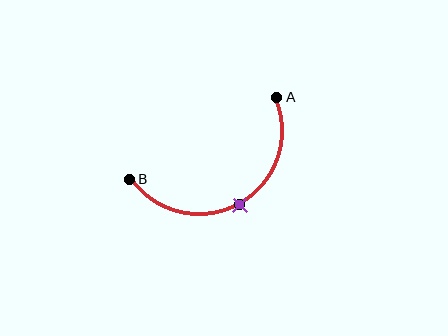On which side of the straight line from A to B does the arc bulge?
The arc bulges below the straight line connecting A and B.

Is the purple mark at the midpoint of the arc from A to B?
Yes. The purple mark lies on the arc at equal arc-length from both A and B — it is the arc midpoint.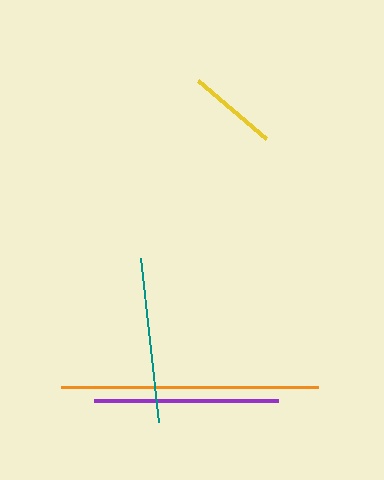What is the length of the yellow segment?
The yellow segment is approximately 89 pixels long.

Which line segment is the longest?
The orange line is the longest at approximately 258 pixels.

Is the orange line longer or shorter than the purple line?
The orange line is longer than the purple line.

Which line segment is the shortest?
The yellow line is the shortest at approximately 89 pixels.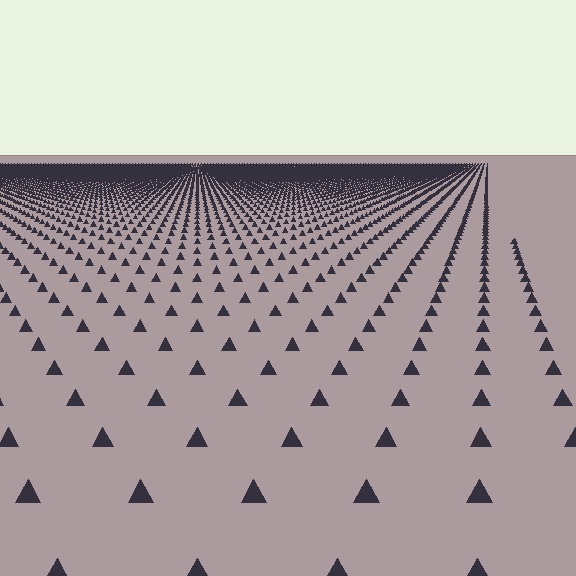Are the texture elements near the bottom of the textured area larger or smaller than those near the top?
Larger. Near the bottom, elements are closer to the viewer and appear at a bigger on-screen size.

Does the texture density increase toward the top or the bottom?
Density increases toward the top.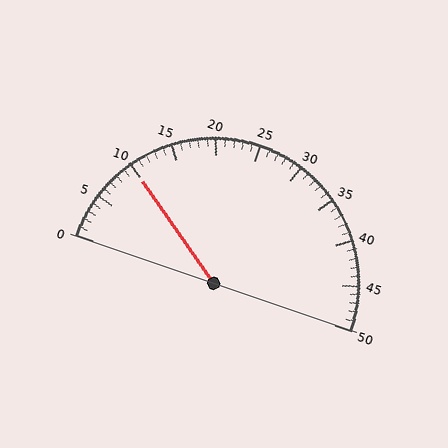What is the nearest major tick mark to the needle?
The nearest major tick mark is 10.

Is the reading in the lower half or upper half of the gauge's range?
The reading is in the lower half of the range (0 to 50).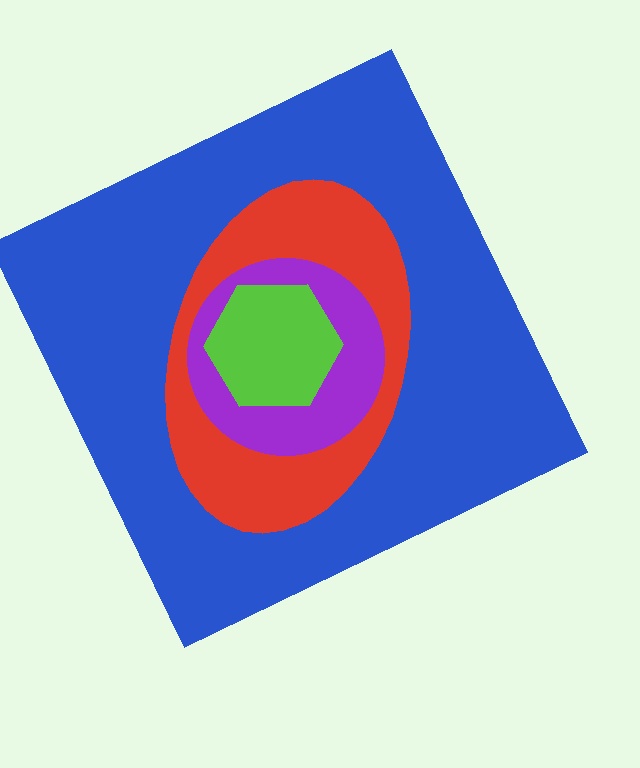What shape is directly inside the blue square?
The red ellipse.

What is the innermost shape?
The lime hexagon.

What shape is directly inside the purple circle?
The lime hexagon.